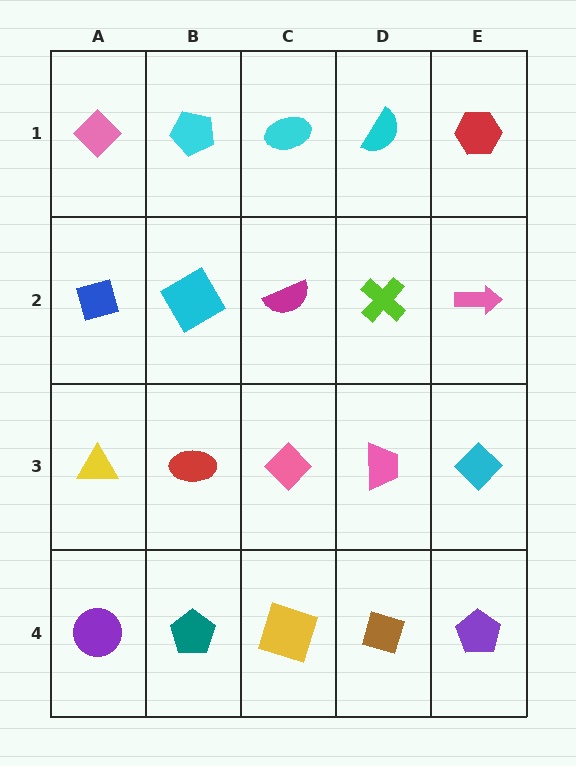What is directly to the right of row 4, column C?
A brown diamond.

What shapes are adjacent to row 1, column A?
A blue diamond (row 2, column A), a cyan pentagon (row 1, column B).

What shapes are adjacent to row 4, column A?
A yellow triangle (row 3, column A), a teal pentagon (row 4, column B).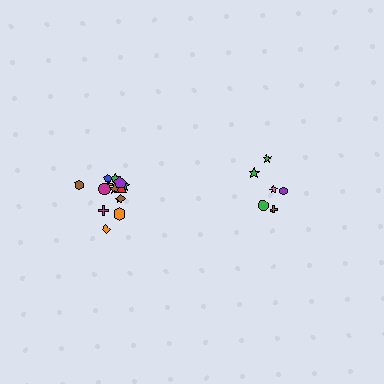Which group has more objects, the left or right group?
The left group.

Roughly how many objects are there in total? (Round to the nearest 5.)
Roughly 20 objects in total.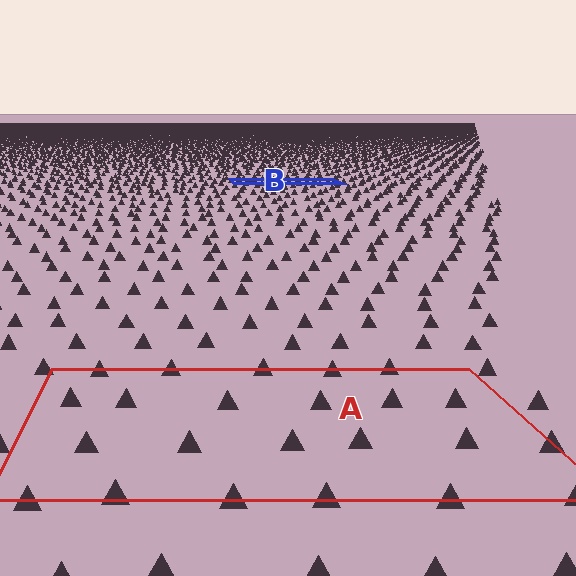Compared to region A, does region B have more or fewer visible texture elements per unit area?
Region B has more texture elements per unit area — they are packed more densely because it is farther away.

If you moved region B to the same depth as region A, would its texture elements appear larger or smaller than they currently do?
They would appear larger. At a closer depth, the same texture elements are projected at a bigger on-screen size.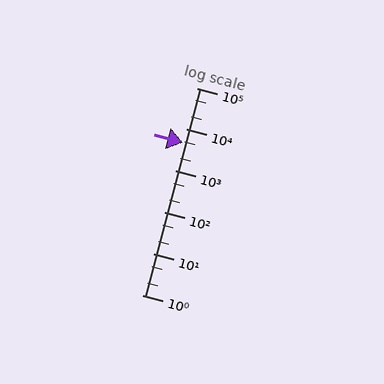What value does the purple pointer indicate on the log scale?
The pointer indicates approximately 4700.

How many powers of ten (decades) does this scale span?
The scale spans 5 decades, from 1 to 100000.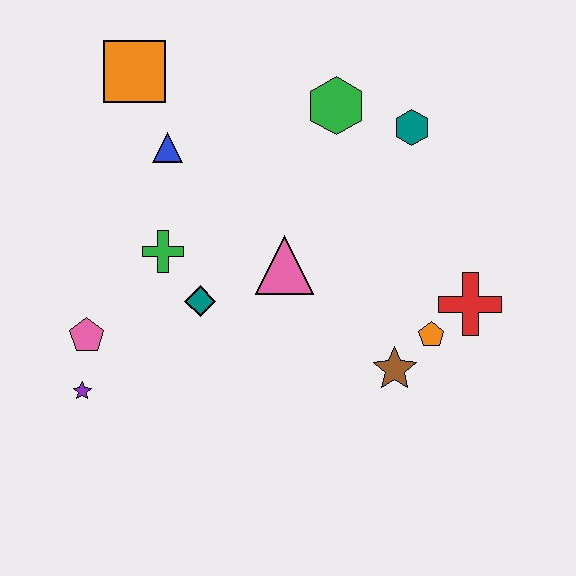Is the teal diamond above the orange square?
No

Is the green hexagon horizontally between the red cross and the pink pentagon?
Yes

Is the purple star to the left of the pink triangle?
Yes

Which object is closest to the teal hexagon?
The green hexagon is closest to the teal hexagon.